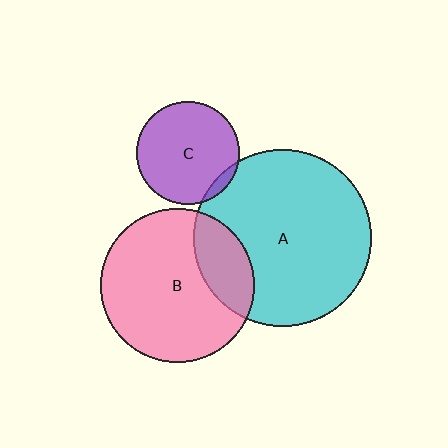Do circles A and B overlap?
Yes.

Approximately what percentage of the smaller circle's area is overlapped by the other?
Approximately 20%.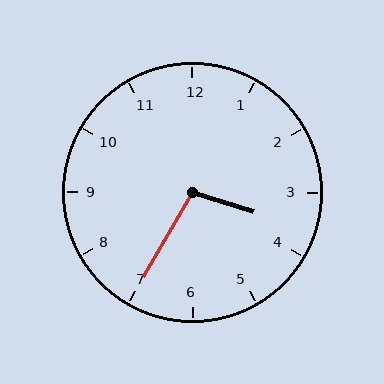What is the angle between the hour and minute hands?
Approximately 102 degrees.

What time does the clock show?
3:35.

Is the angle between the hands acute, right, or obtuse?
It is obtuse.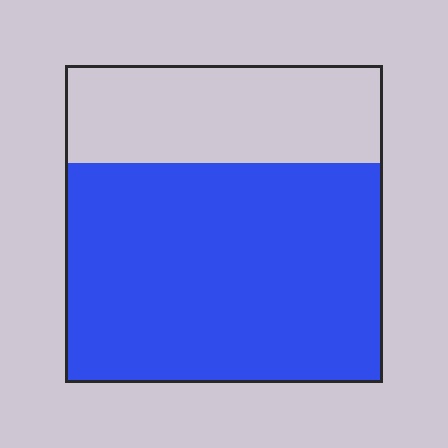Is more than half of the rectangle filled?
Yes.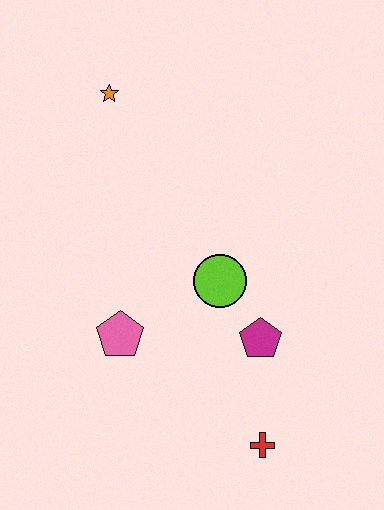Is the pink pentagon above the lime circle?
No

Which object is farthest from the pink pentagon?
The orange star is farthest from the pink pentagon.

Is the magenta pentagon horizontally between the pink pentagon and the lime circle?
No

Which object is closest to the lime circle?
The magenta pentagon is closest to the lime circle.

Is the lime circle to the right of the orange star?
Yes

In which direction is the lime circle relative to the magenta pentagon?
The lime circle is above the magenta pentagon.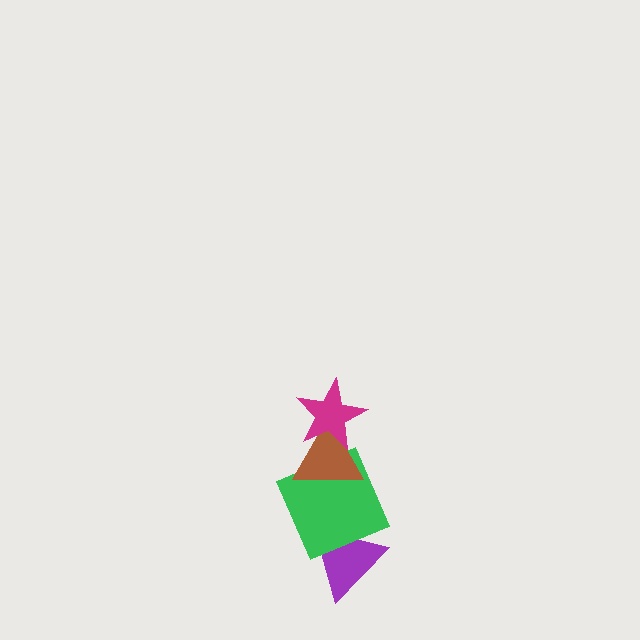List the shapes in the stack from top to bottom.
From top to bottom: the magenta star, the brown triangle, the green square, the purple triangle.